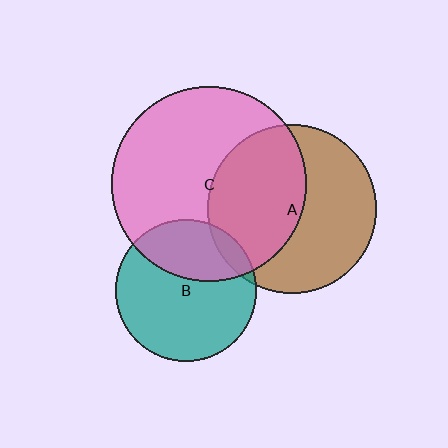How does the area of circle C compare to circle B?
Approximately 1.9 times.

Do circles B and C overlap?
Yes.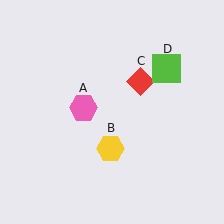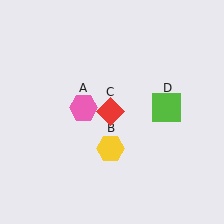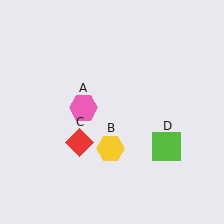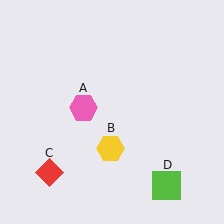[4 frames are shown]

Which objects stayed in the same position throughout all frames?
Pink hexagon (object A) and yellow hexagon (object B) remained stationary.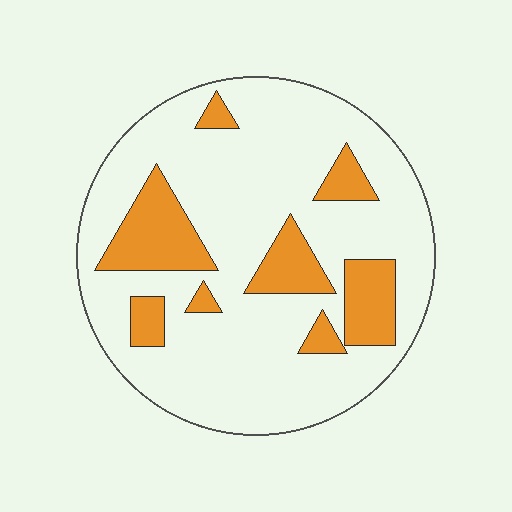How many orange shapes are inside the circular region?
8.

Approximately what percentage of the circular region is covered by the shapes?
Approximately 20%.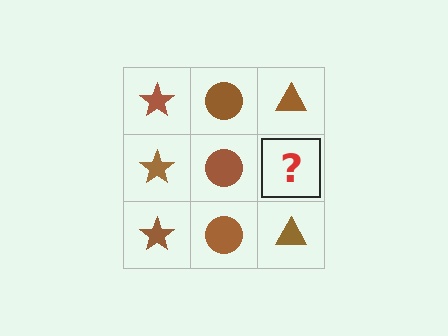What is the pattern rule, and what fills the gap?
The rule is that each column has a consistent shape. The gap should be filled with a brown triangle.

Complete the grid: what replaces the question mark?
The question mark should be replaced with a brown triangle.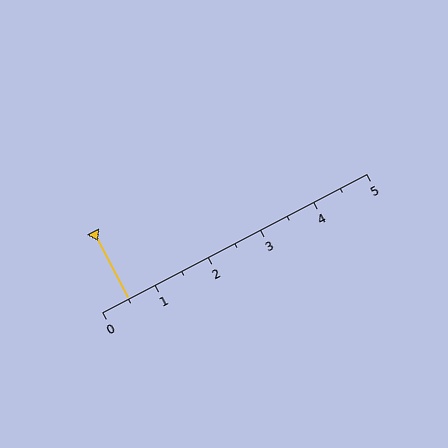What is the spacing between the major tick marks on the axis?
The major ticks are spaced 1 apart.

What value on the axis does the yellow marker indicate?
The marker indicates approximately 0.5.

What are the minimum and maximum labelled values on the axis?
The axis runs from 0 to 5.